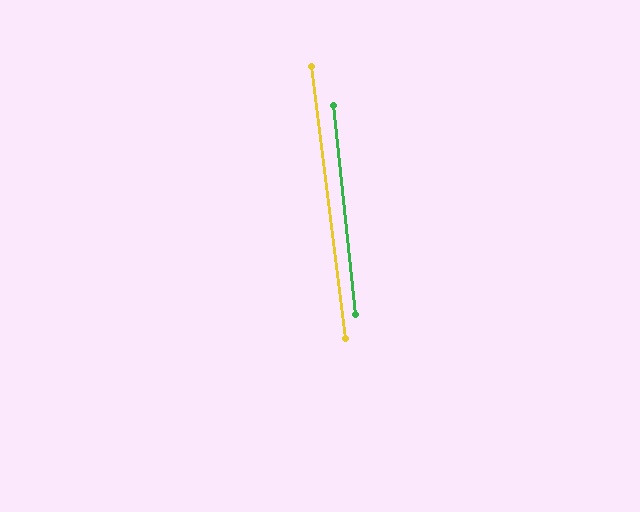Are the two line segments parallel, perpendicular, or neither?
Parallel — their directions differ by only 0.9°.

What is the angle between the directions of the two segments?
Approximately 1 degree.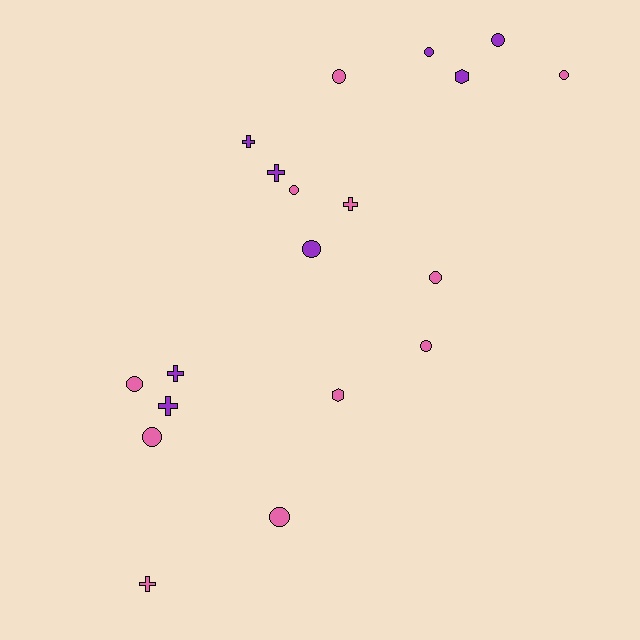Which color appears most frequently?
Pink, with 11 objects.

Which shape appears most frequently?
Circle, with 11 objects.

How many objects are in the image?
There are 19 objects.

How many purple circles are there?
There are 3 purple circles.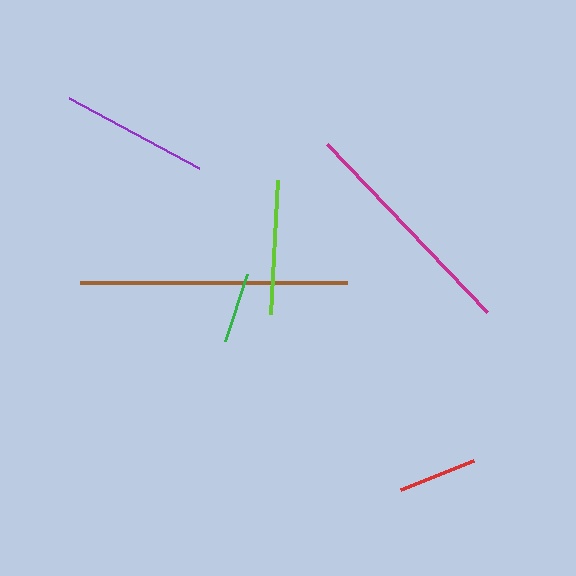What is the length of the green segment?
The green segment is approximately 71 pixels long.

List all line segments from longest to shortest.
From longest to shortest: brown, magenta, purple, lime, red, green.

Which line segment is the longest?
The brown line is the longest at approximately 267 pixels.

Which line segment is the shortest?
The green line is the shortest at approximately 71 pixels.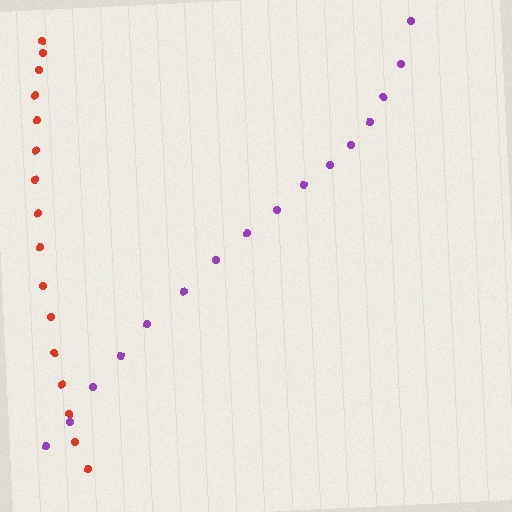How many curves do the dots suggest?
There are 2 distinct paths.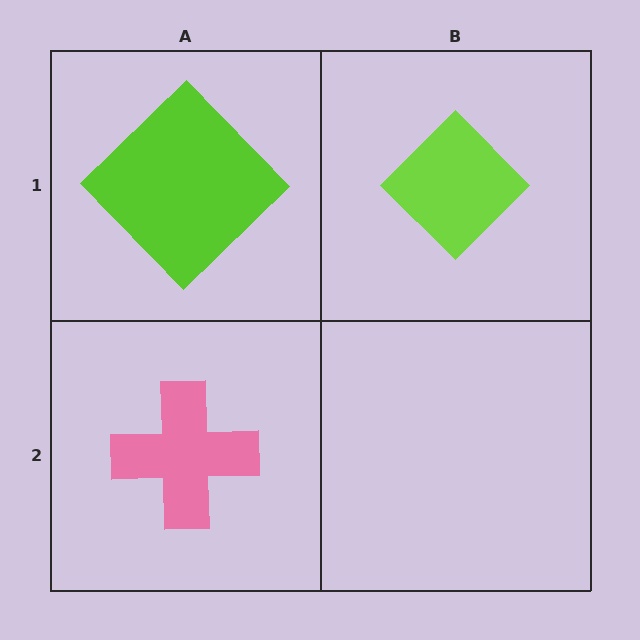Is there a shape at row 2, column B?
No, that cell is empty.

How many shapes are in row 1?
2 shapes.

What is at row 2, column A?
A pink cross.